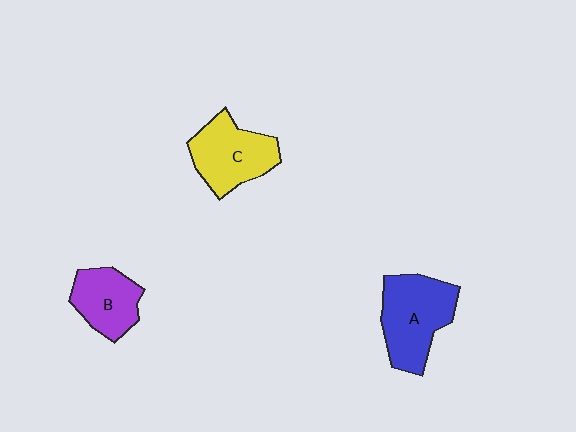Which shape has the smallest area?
Shape B (purple).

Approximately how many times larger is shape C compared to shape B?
Approximately 1.3 times.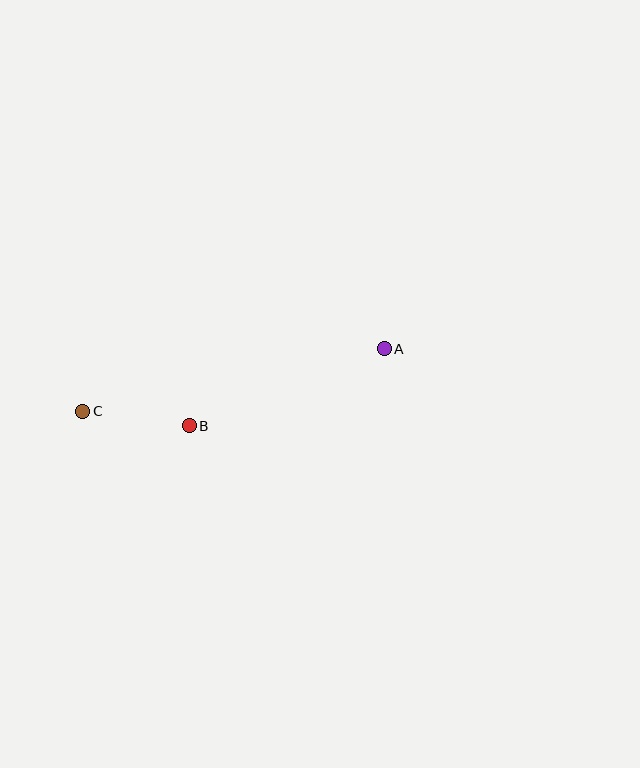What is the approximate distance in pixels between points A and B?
The distance between A and B is approximately 209 pixels.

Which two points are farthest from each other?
Points A and C are farthest from each other.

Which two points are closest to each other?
Points B and C are closest to each other.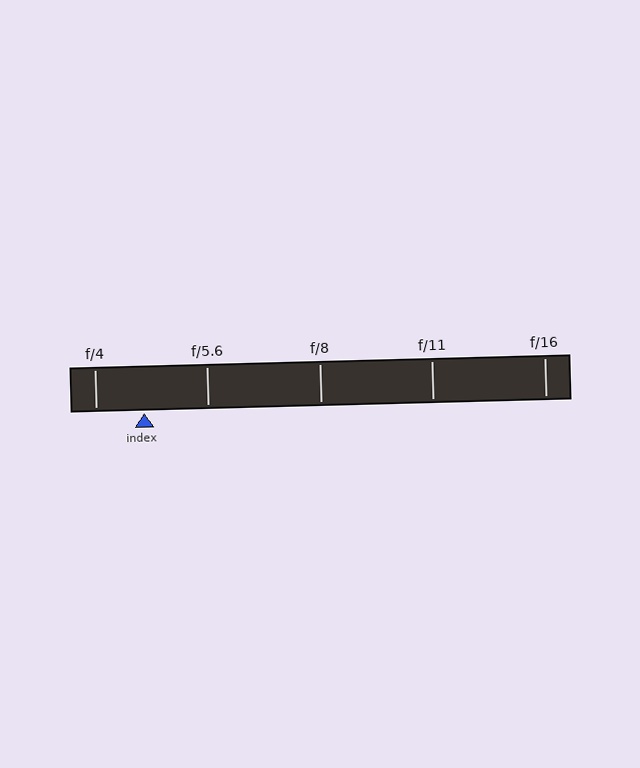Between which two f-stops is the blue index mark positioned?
The index mark is between f/4 and f/5.6.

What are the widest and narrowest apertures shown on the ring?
The widest aperture shown is f/4 and the narrowest is f/16.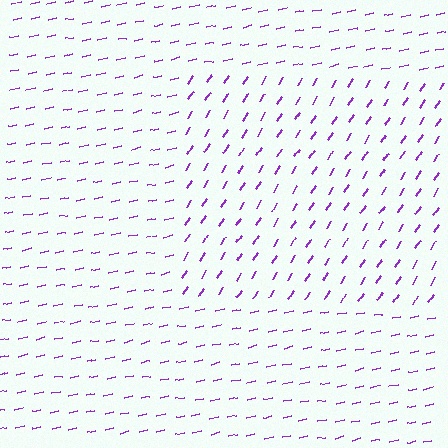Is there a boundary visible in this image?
Yes, there is a texture boundary formed by a change in line orientation.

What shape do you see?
I see a rectangle.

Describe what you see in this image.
The image is filled with small purple line segments. A rectangle region in the image has lines oriented differently from the surrounding lines, creating a visible texture boundary.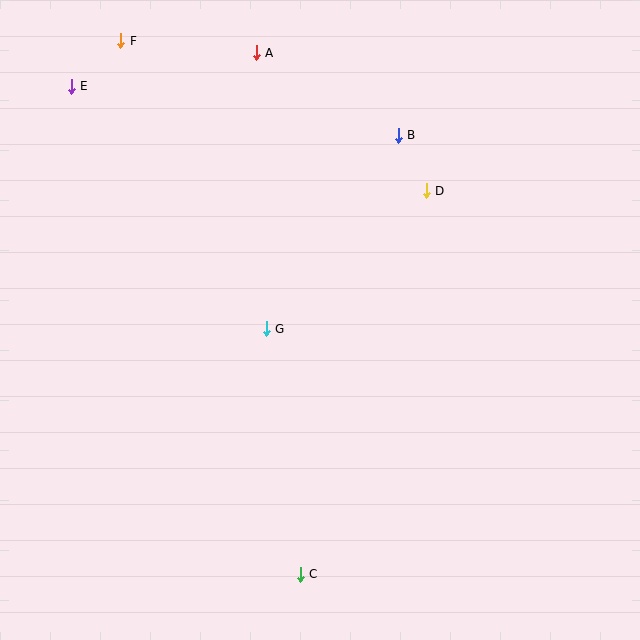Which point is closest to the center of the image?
Point G at (266, 329) is closest to the center.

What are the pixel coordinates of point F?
Point F is at (121, 41).